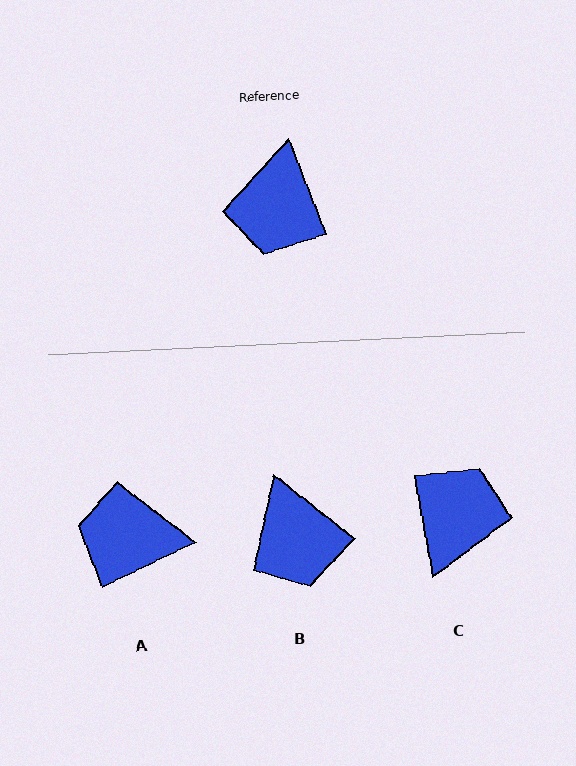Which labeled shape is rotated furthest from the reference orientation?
C, about 169 degrees away.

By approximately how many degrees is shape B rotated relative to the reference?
Approximately 30 degrees counter-clockwise.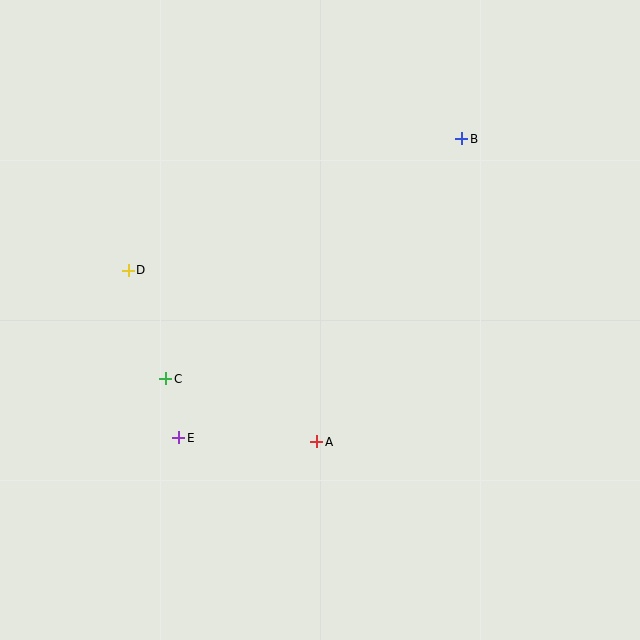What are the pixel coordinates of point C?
Point C is at (166, 379).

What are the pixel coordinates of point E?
Point E is at (179, 438).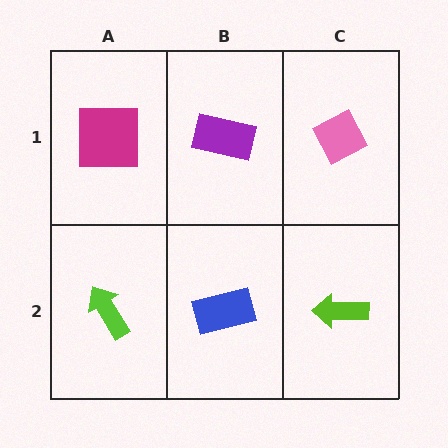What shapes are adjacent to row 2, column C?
A pink diamond (row 1, column C), a blue rectangle (row 2, column B).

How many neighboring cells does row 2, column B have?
3.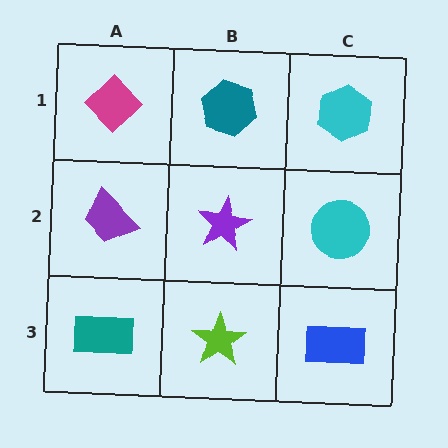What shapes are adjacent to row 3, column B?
A purple star (row 2, column B), a teal rectangle (row 3, column A), a blue rectangle (row 3, column C).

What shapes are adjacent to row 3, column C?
A cyan circle (row 2, column C), a lime star (row 3, column B).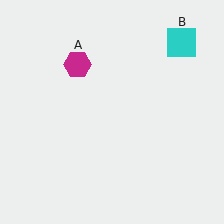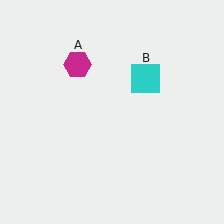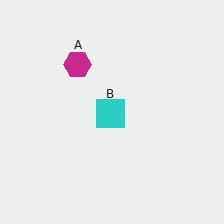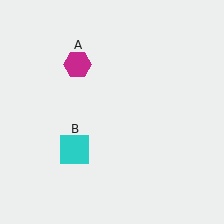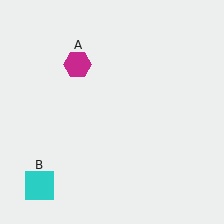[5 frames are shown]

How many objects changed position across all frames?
1 object changed position: cyan square (object B).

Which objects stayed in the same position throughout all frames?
Magenta hexagon (object A) remained stationary.